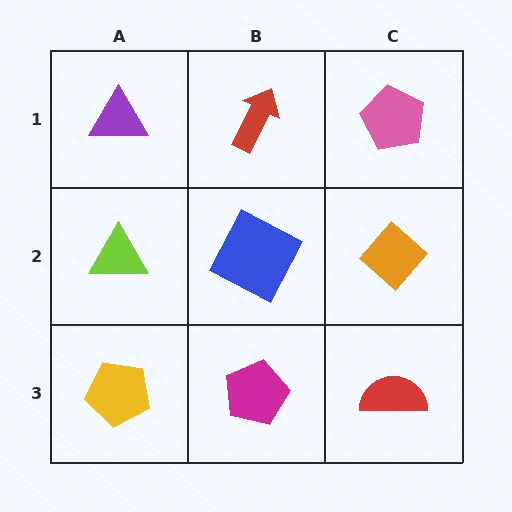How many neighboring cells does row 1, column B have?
3.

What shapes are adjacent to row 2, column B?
A red arrow (row 1, column B), a magenta pentagon (row 3, column B), a lime triangle (row 2, column A), an orange diamond (row 2, column C).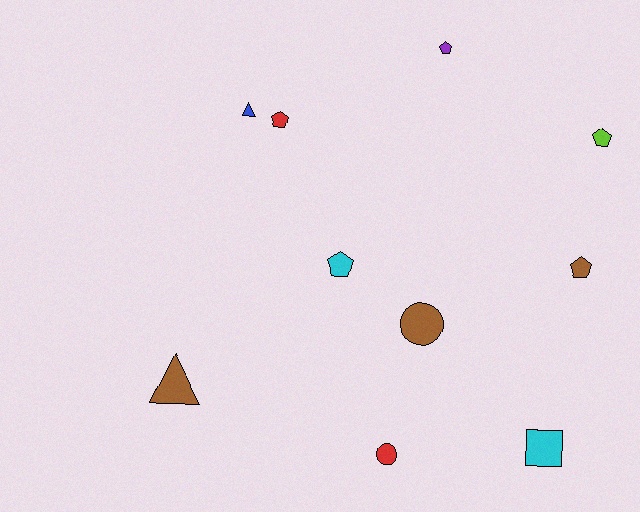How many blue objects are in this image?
There is 1 blue object.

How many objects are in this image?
There are 10 objects.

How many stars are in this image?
There are no stars.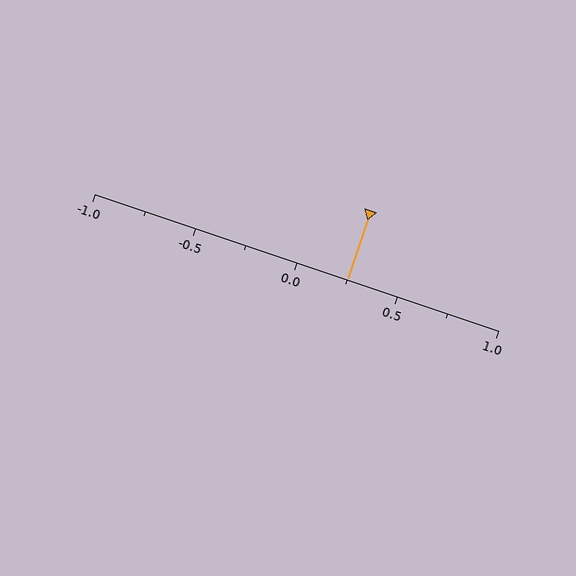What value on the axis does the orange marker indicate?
The marker indicates approximately 0.25.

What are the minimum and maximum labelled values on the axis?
The axis runs from -1.0 to 1.0.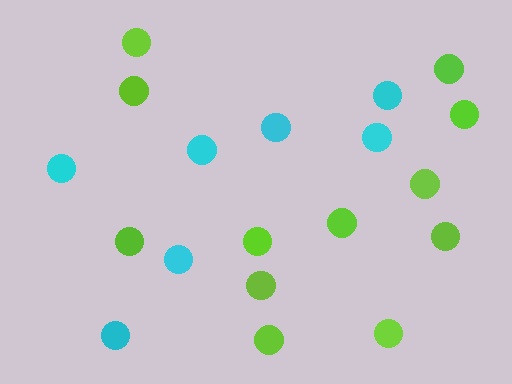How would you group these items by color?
There are 2 groups: one group of cyan circles (7) and one group of lime circles (12).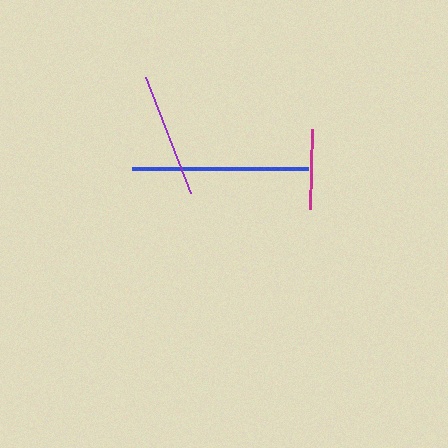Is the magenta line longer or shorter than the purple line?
The purple line is longer than the magenta line.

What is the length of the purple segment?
The purple segment is approximately 125 pixels long.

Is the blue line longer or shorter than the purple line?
The blue line is longer than the purple line.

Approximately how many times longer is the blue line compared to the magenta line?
The blue line is approximately 2.2 times the length of the magenta line.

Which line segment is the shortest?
The magenta line is the shortest at approximately 80 pixels.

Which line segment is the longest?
The blue line is the longest at approximately 176 pixels.